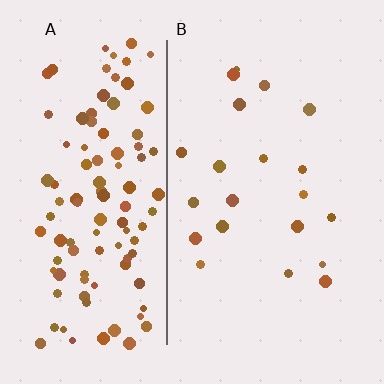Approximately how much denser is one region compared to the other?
Approximately 5.5× — region A over region B.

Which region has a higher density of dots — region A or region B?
A (the left).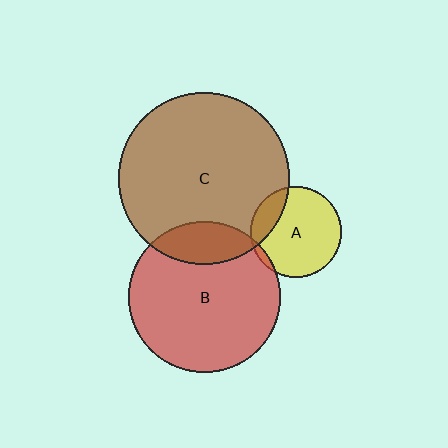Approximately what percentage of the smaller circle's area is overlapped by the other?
Approximately 5%.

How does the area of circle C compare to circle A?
Approximately 3.6 times.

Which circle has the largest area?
Circle C (brown).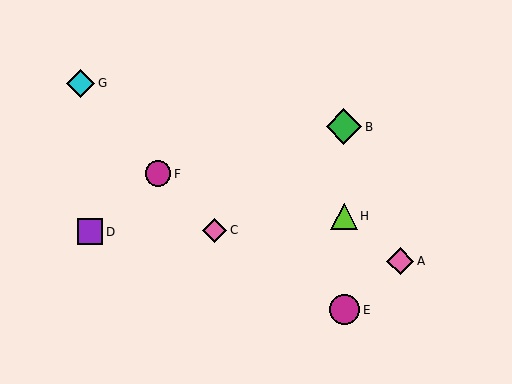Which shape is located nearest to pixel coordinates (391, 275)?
The pink diamond (labeled A) at (400, 261) is nearest to that location.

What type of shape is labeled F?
Shape F is a magenta circle.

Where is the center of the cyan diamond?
The center of the cyan diamond is at (81, 83).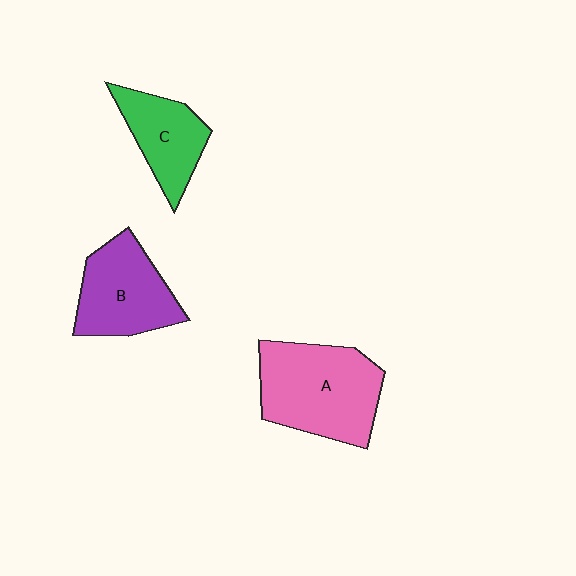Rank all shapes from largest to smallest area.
From largest to smallest: A (pink), B (purple), C (green).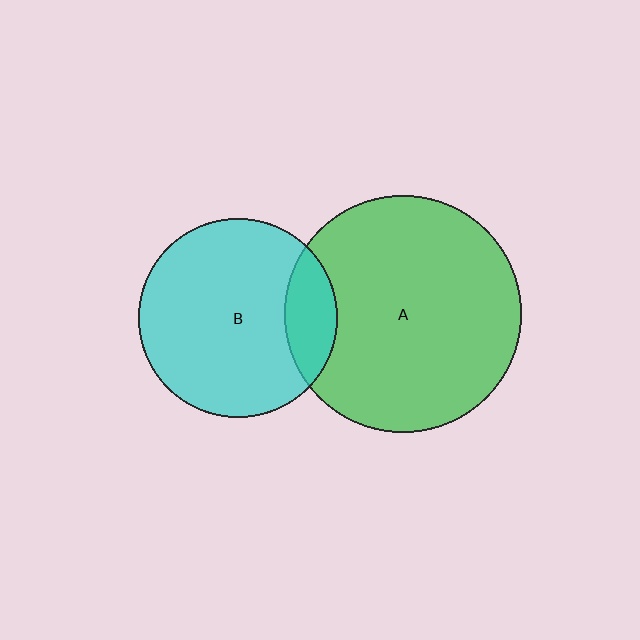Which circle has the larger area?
Circle A (green).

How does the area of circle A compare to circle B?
Approximately 1.4 times.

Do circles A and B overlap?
Yes.